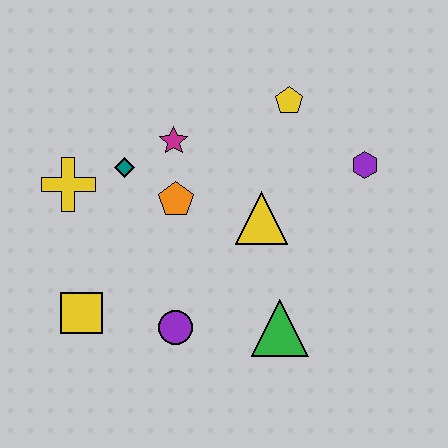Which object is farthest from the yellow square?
The purple hexagon is farthest from the yellow square.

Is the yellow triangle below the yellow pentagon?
Yes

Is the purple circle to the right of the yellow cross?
Yes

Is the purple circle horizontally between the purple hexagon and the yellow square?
Yes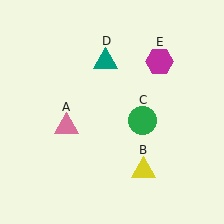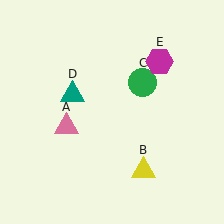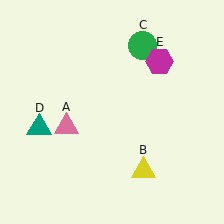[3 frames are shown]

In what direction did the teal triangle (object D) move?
The teal triangle (object D) moved down and to the left.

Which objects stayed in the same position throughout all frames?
Pink triangle (object A) and yellow triangle (object B) and magenta hexagon (object E) remained stationary.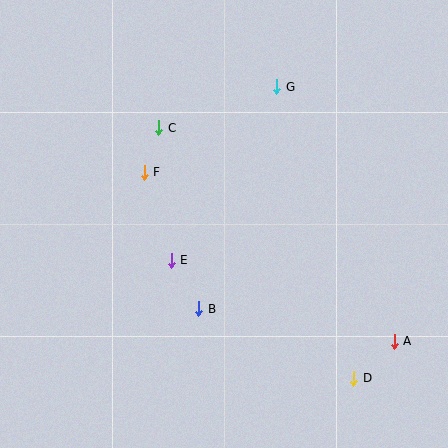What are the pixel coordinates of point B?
Point B is at (199, 309).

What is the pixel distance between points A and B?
The distance between A and B is 198 pixels.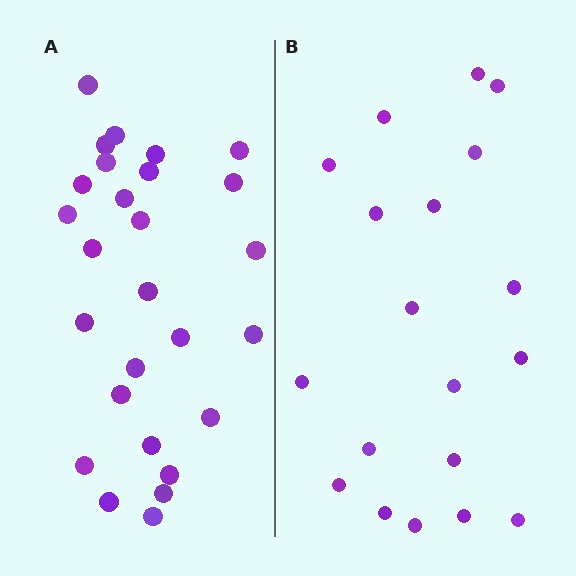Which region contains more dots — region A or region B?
Region A (the left region) has more dots.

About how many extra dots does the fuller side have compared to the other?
Region A has roughly 8 or so more dots than region B.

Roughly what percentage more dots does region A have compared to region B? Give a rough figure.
About 40% more.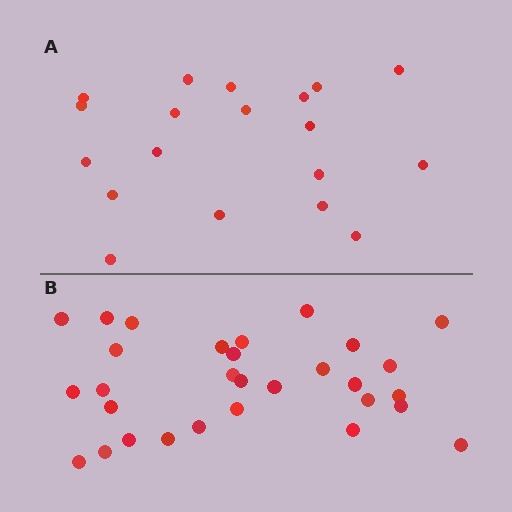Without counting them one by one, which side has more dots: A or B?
Region B (the bottom region) has more dots.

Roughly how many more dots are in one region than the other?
Region B has roughly 12 or so more dots than region A.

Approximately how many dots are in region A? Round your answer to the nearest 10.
About 20 dots. (The exact count is 19, which rounds to 20.)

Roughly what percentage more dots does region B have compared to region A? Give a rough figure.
About 60% more.